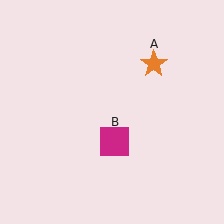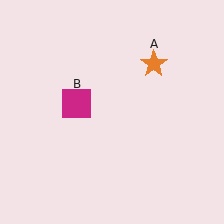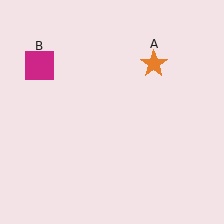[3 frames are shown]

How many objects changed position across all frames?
1 object changed position: magenta square (object B).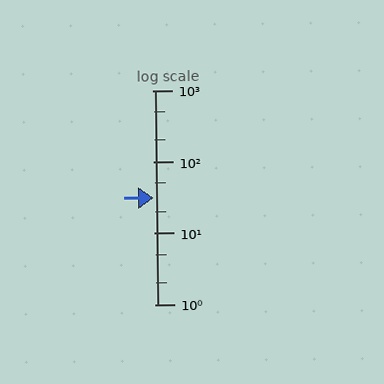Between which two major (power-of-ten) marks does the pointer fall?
The pointer is between 10 and 100.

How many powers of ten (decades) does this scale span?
The scale spans 3 decades, from 1 to 1000.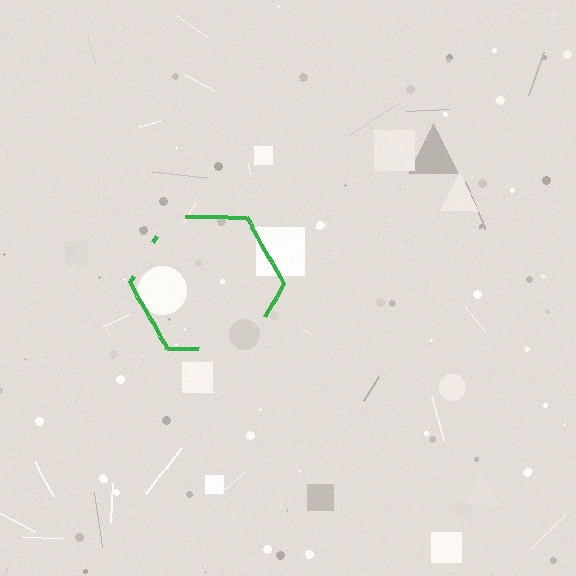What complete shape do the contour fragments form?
The contour fragments form a hexagon.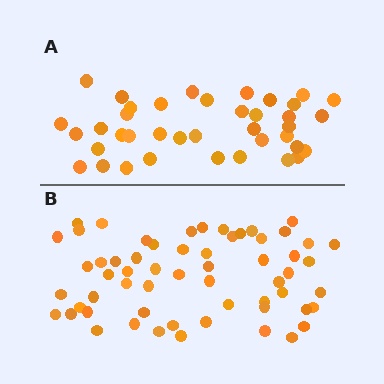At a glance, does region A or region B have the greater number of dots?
Region B (the bottom region) has more dots.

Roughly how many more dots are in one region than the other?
Region B has approximately 20 more dots than region A.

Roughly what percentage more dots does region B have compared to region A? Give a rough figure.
About 50% more.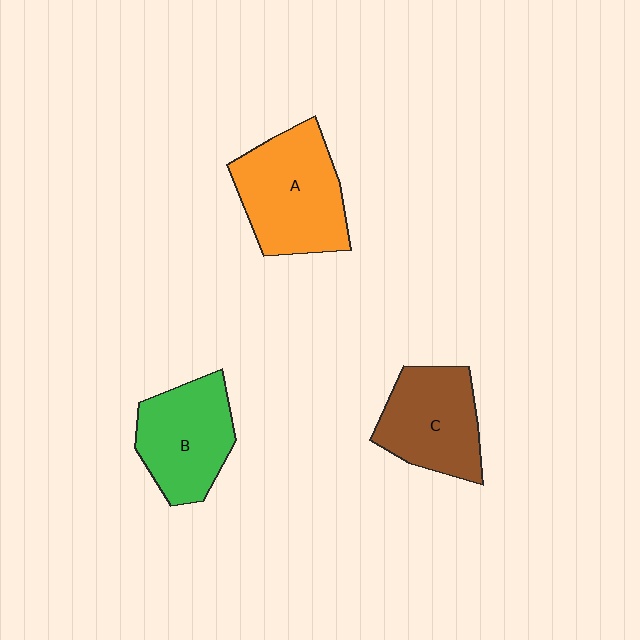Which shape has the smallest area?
Shape C (brown).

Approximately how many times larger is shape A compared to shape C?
Approximately 1.2 times.